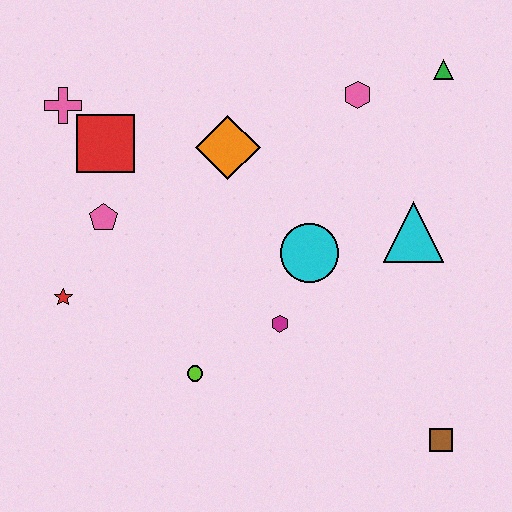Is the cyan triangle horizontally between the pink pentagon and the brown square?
Yes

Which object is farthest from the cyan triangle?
The pink cross is farthest from the cyan triangle.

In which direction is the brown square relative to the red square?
The brown square is to the right of the red square.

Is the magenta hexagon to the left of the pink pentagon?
No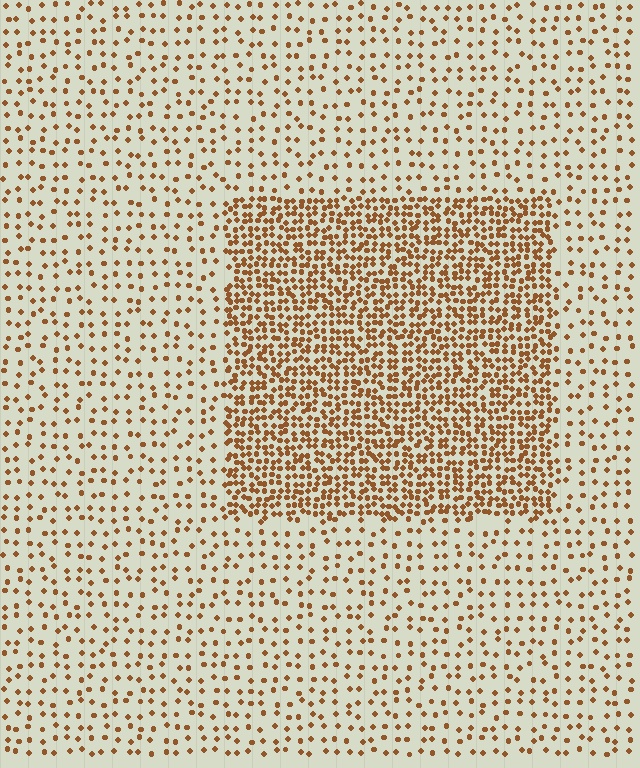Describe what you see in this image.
The image contains small brown elements arranged at two different densities. A rectangle-shaped region is visible where the elements are more densely packed than the surrounding area.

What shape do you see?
I see a rectangle.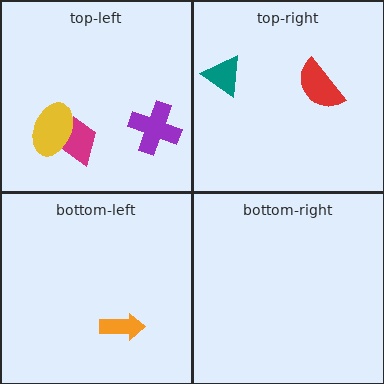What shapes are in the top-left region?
The magenta trapezoid, the purple cross, the yellow ellipse.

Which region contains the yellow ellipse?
The top-left region.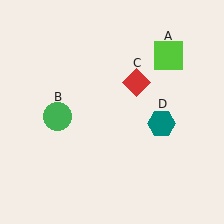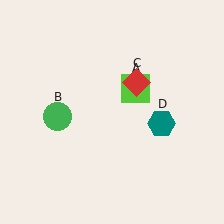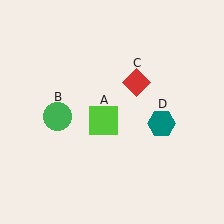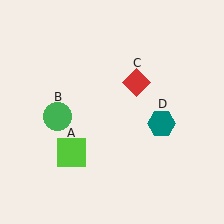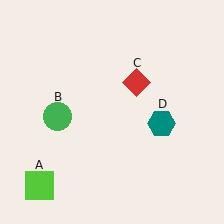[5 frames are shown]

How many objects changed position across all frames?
1 object changed position: lime square (object A).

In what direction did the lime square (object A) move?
The lime square (object A) moved down and to the left.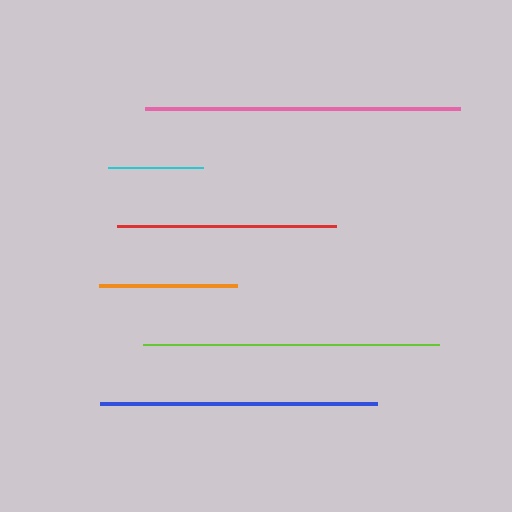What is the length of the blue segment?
The blue segment is approximately 277 pixels long.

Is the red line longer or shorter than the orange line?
The red line is longer than the orange line.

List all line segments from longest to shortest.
From longest to shortest: pink, lime, blue, red, orange, cyan.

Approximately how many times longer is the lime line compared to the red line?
The lime line is approximately 1.4 times the length of the red line.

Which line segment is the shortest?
The cyan line is the shortest at approximately 95 pixels.